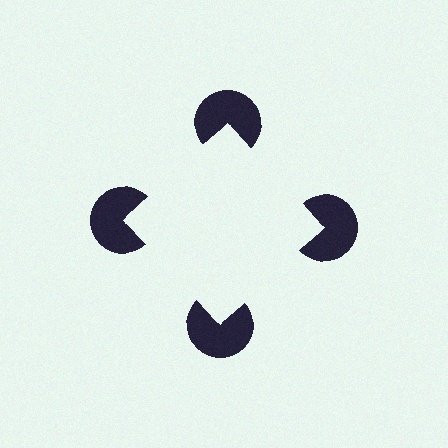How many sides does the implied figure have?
4 sides.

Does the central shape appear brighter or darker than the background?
It typically appears slightly brighter than the background, even though no actual brightness change is drawn.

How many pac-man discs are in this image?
There are 4 — one at each vertex of the illusory square.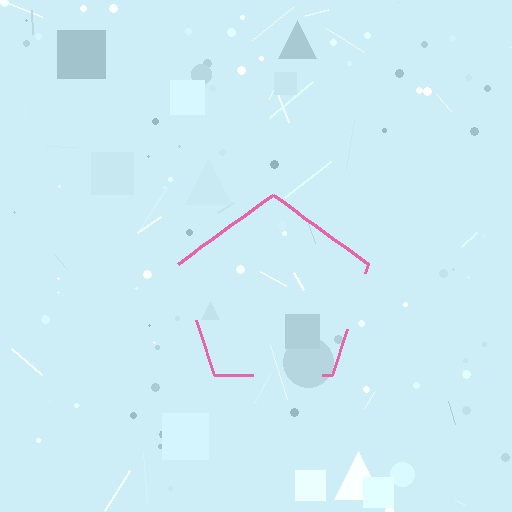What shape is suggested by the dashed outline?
The dashed outline suggests a pentagon.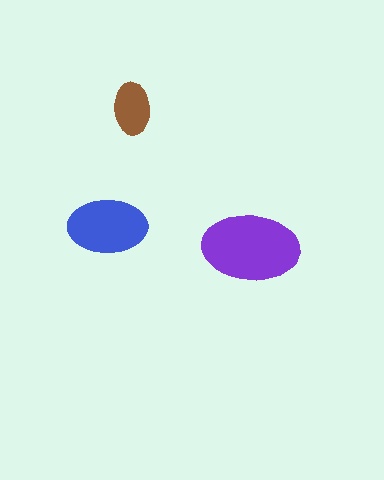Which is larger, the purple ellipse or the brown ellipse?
The purple one.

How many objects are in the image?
There are 3 objects in the image.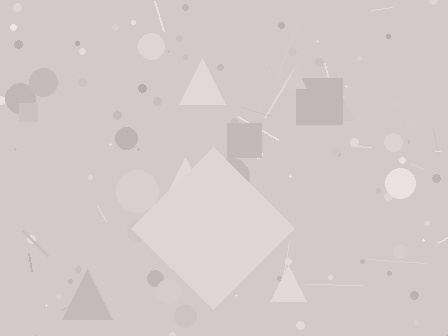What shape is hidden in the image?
A diamond is hidden in the image.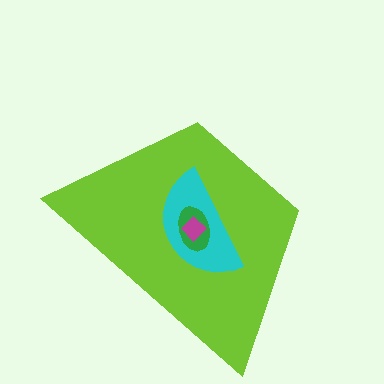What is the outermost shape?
The lime trapezoid.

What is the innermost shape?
The magenta diamond.